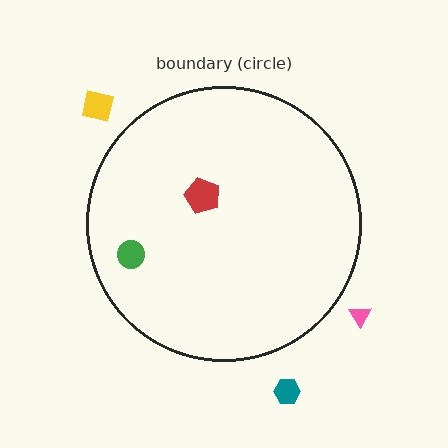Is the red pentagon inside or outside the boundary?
Inside.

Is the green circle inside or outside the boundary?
Inside.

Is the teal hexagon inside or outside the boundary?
Outside.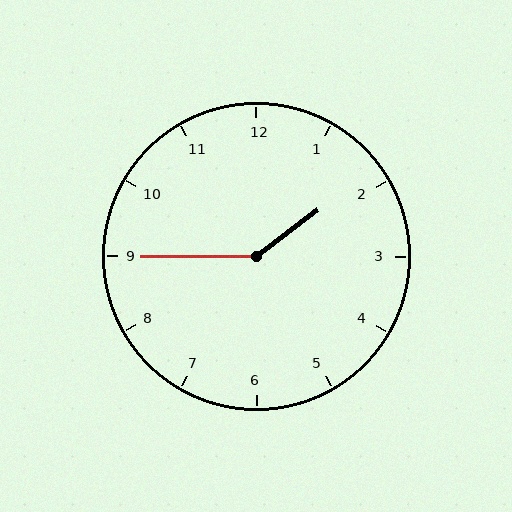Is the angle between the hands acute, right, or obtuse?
It is obtuse.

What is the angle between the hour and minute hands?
Approximately 142 degrees.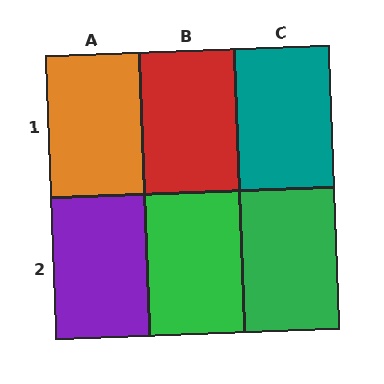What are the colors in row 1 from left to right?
Orange, red, teal.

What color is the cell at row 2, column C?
Green.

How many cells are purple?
1 cell is purple.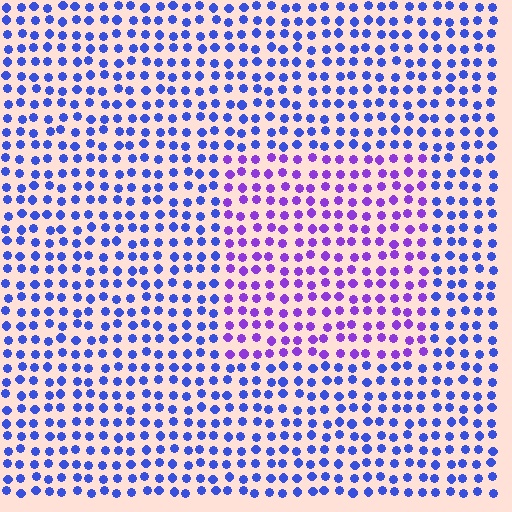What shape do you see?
I see a rectangle.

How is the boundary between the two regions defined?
The boundary is defined purely by a slight shift in hue (about 41 degrees). Spacing, size, and orientation are identical on both sides.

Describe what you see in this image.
The image is filled with small blue elements in a uniform arrangement. A rectangle-shaped region is visible where the elements are tinted to a slightly different hue, forming a subtle color boundary.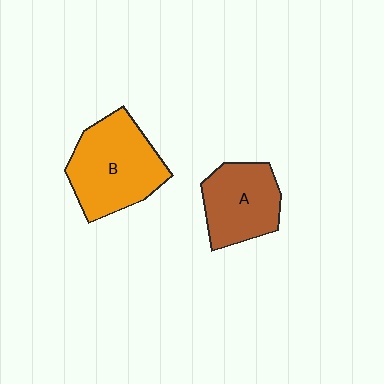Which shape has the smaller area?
Shape A (brown).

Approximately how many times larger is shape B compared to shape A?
Approximately 1.3 times.